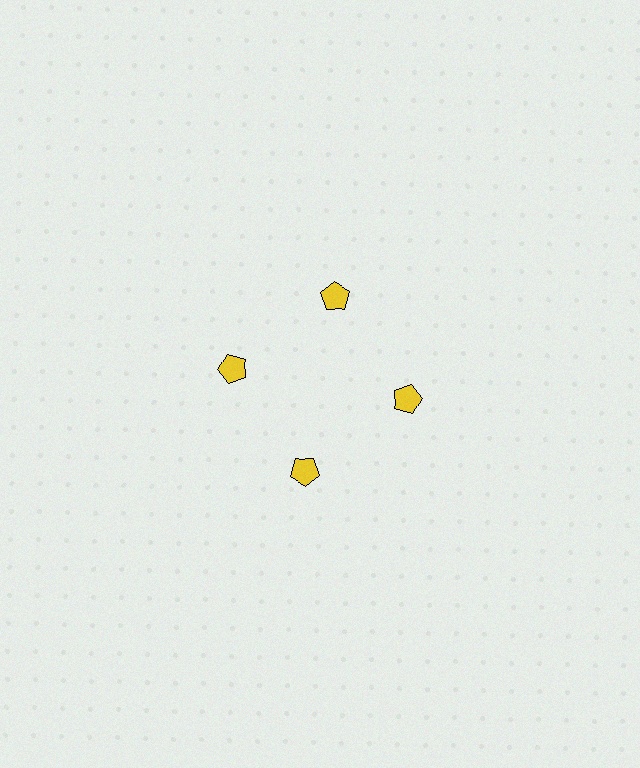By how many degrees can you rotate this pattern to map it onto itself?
The pattern maps onto itself every 90 degrees of rotation.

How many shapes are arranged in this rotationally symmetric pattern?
There are 4 shapes, arranged in 4 groups of 1.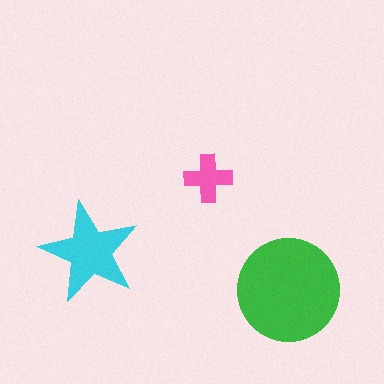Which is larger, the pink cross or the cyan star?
The cyan star.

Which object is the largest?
The green circle.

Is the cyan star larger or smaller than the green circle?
Smaller.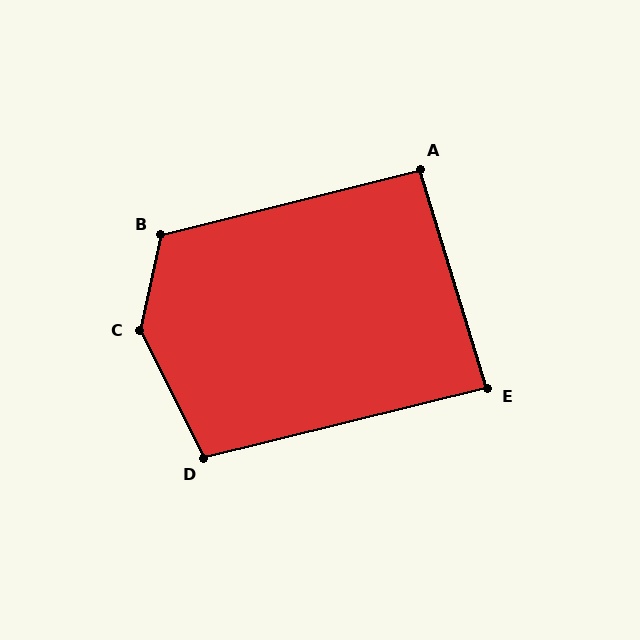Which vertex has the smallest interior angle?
E, at approximately 87 degrees.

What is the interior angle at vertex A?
Approximately 93 degrees (approximately right).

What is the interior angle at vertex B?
Approximately 116 degrees (obtuse).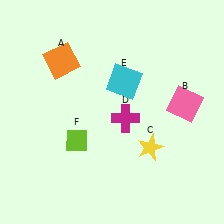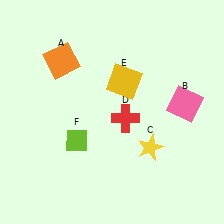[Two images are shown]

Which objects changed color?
D changed from magenta to red. E changed from cyan to yellow.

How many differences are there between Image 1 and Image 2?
There are 2 differences between the two images.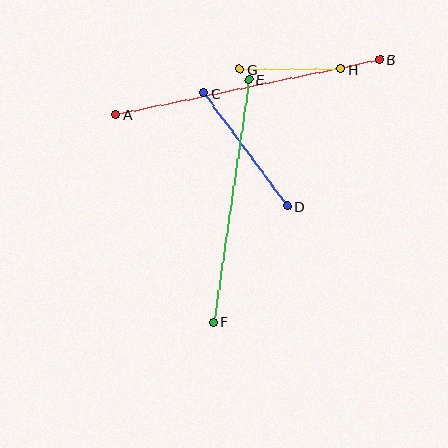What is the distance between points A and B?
The distance is approximately 270 pixels.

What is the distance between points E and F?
The distance is approximately 245 pixels.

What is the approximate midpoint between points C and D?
The midpoint is at approximately (245, 149) pixels.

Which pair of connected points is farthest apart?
Points A and B are farthest apart.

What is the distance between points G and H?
The distance is approximately 101 pixels.